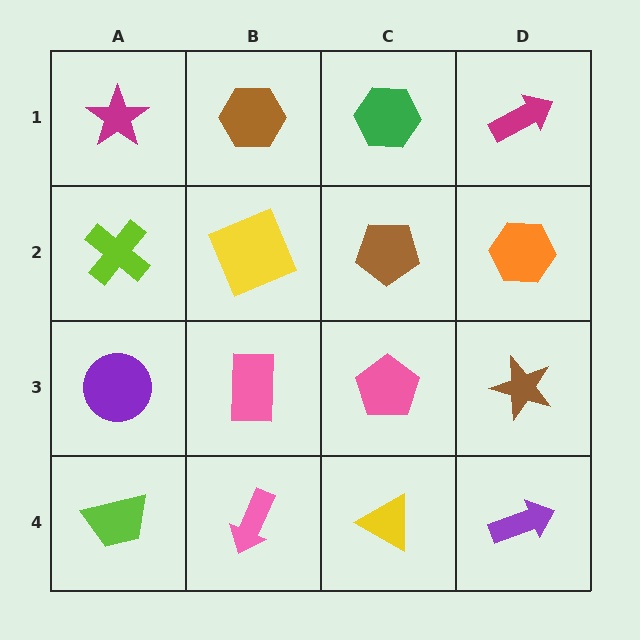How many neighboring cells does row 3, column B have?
4.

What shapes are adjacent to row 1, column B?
A yellow square (row 2, column B), a magenta star (row 1, column A), a green hexagon (row 1, column C).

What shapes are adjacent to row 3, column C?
A brown pentagon (row 2, column C), a yellow triangle (row 4, column C), a pink rectangle (row 3, column B), a brown star (row 3, column D).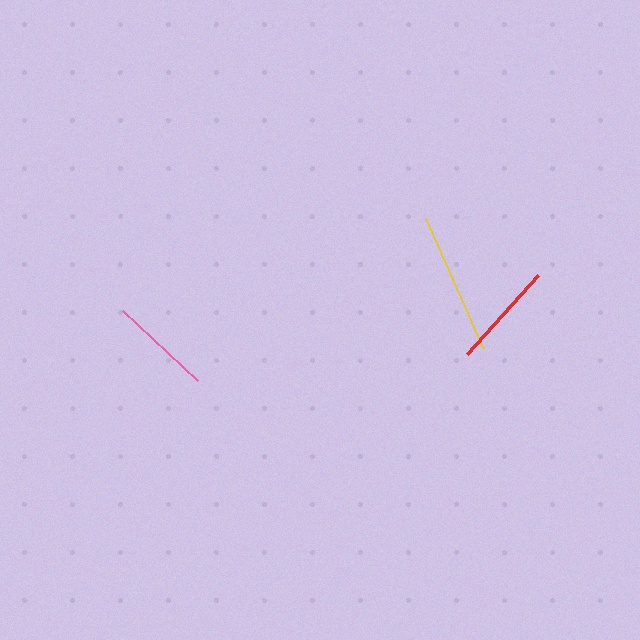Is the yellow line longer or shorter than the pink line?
The yellow line is longer than the pink line.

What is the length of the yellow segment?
The yellow segment is approximately 143 pixels long.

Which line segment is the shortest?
The pink line is the shortest at approximately 103 pixels.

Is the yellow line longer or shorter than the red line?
The yellow line is longer than the red line.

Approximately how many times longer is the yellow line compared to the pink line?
The yellow line is approximately 1.4 times the length of the pink line.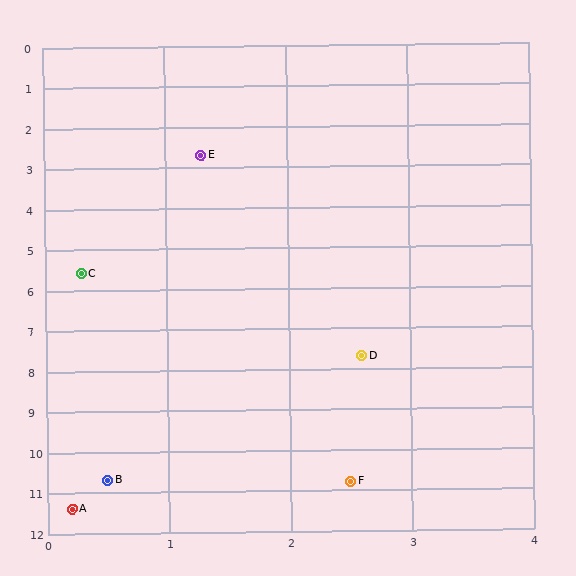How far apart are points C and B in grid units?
Points C and B are about 5.1 grid units apart.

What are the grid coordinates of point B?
Point B is at approximately (0.5, 10.7).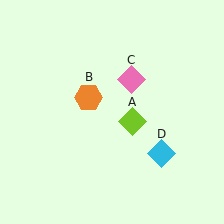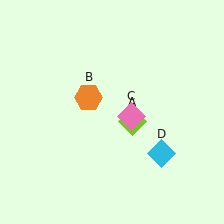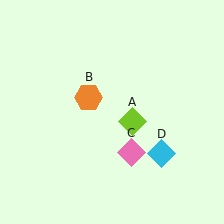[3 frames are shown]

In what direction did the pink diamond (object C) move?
The pink diamond (object C) moved down.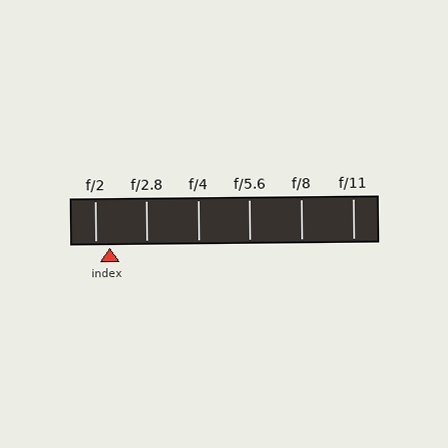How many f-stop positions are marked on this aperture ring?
There are 6 f-stop positions marked.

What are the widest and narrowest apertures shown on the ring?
The widest aperture shown is f/2 and the narrowest is f/11.